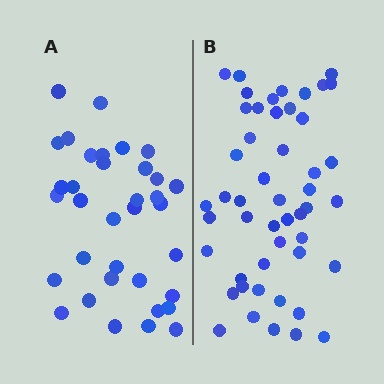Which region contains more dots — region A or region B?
Region B (the right region) has more dots.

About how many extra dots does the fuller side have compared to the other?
Region B has approximately 15 more dots than region A.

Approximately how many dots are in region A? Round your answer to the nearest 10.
About 40 dots. (The exact count is 35, which rounds to 40.)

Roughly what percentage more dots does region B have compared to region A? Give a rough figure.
About 40% more.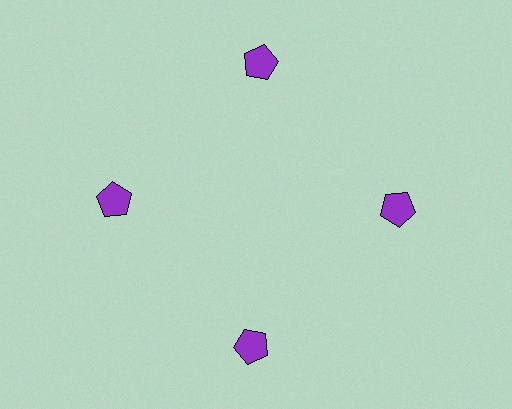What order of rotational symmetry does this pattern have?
This pattern has 4-fold rotational symmetry.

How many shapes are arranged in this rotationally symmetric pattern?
There are 4 shapes, arranged in 4 groups of 1.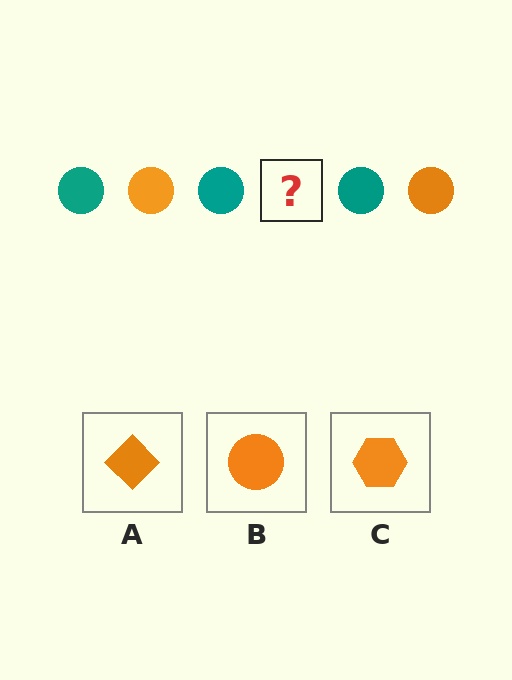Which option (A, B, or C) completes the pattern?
B.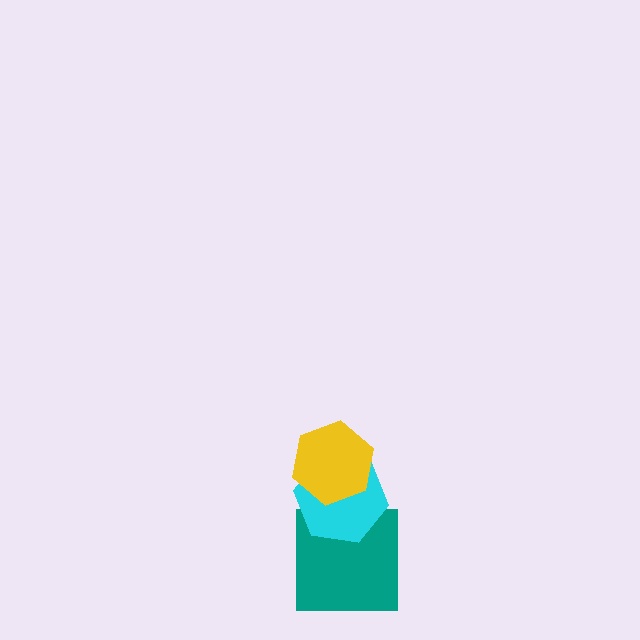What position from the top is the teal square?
The teal square is 3rd from the top.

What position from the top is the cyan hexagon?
The cyan hexagon is 2nd from the top.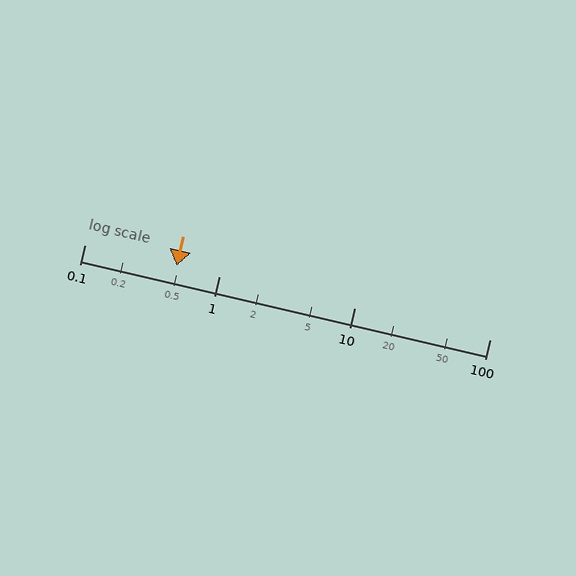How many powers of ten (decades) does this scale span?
The scale spans 3 decades, from 0.1 to 100.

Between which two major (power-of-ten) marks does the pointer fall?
The pointer is between 0.1 and 1.